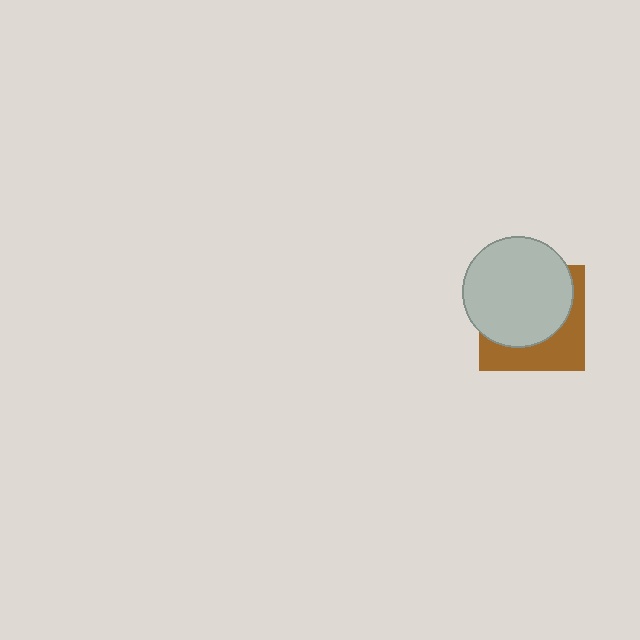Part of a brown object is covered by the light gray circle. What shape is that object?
It is a square.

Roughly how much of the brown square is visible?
A small part of it is visible (roughly 39%).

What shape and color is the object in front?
The object in front is a light gray circle.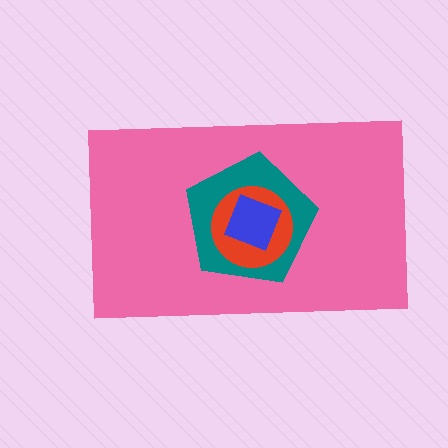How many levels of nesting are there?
4.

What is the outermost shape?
The pink rectangle.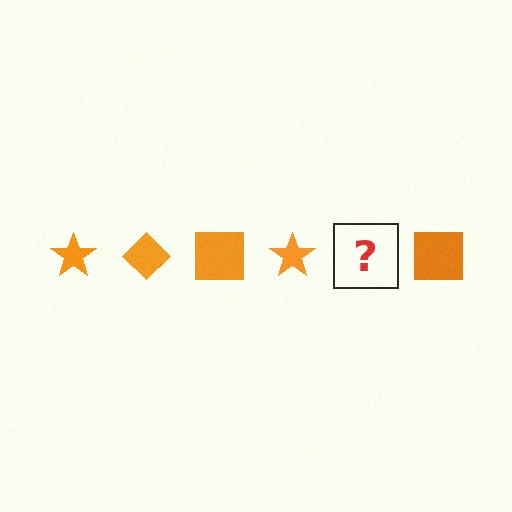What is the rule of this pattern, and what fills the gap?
The rule is that the pattern cycles through star, diamond, square shapes in orange. The gap should be filled with an orange diamond.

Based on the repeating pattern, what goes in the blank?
The blank should be an orange diamond.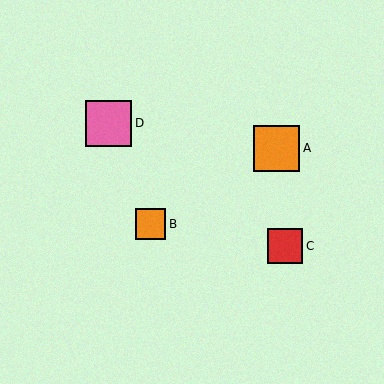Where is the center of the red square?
The center of the red square is at (285, 246).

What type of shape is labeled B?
Shape B is an orange square.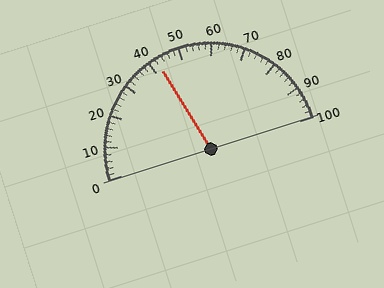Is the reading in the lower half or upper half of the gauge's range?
The reading is in the lower half of the range (0 to 100).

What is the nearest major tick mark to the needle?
The nearest major tick mark is 40.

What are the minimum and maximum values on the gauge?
The gauge ranges from 0 to 100.